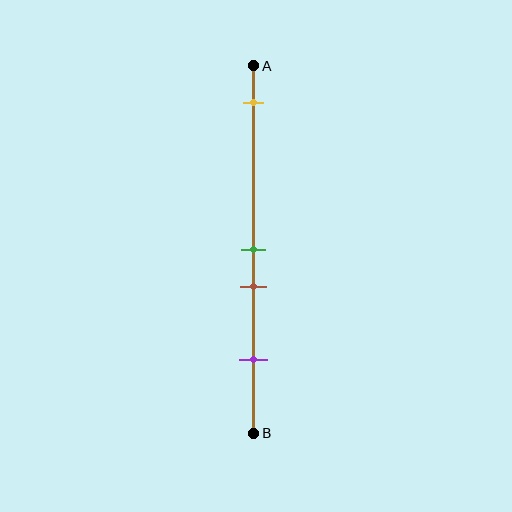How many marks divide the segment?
There are 4 marks dividing the segment.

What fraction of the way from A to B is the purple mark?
The purple mark is approximately 80% (0.8) of the way from A to B.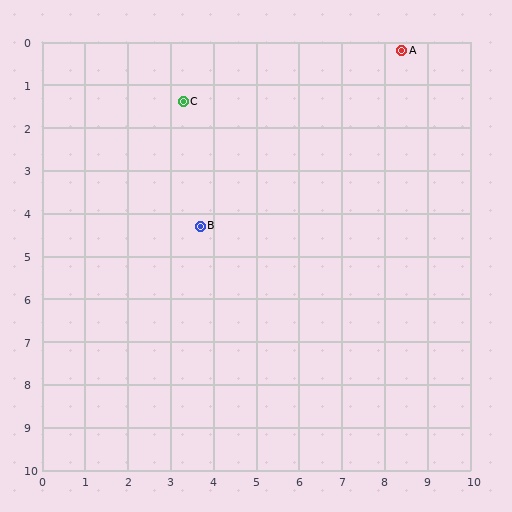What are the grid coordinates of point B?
Point B is at approximately (3.7, 4.3).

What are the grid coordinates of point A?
Point A is at approximately (8.4, 0.2).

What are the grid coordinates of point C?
Point C is at approximately (3.3, 1.4).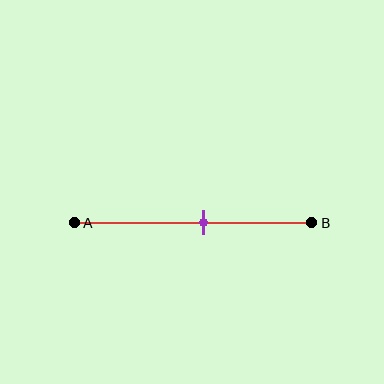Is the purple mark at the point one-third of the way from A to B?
No, the mark is at about 55% from A, not at the 33% one-third point.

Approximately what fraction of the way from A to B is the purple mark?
The purple mark is approximately 55% of the way from A to B.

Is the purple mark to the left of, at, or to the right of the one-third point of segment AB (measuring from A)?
The purple mark is to the right of the one-third point of segment AB.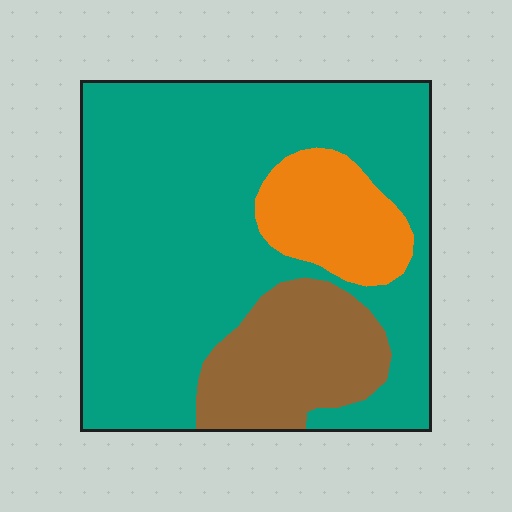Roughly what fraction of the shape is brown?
Brown takes up about one sixth (1/6) of the shape.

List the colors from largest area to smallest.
From largest to smallest: teal, brown, orange.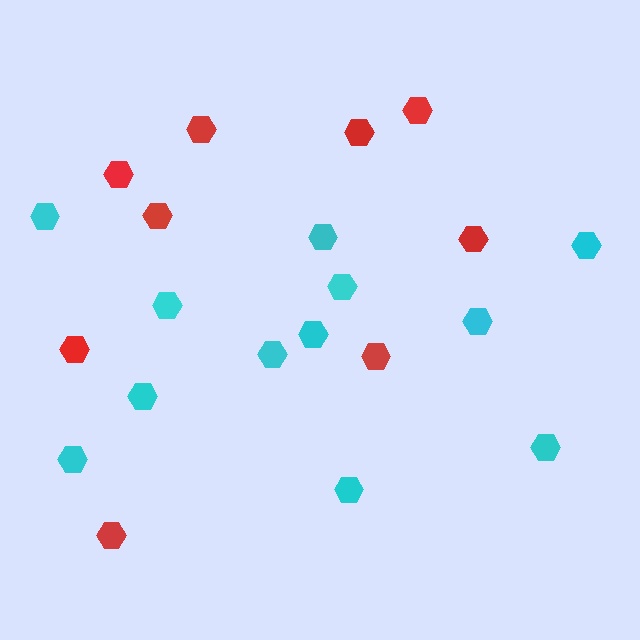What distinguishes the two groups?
There are 2 groups: one group of red hexagons (9) and one group of cyan hexagons (12).